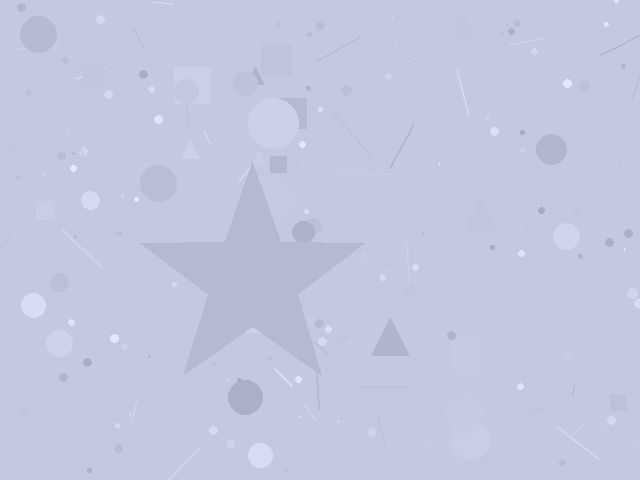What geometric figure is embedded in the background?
A star is embedded in the background.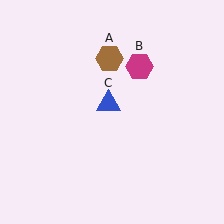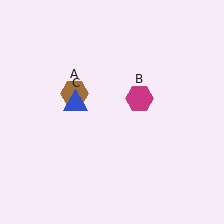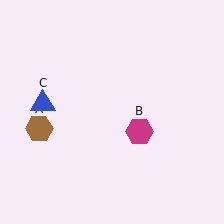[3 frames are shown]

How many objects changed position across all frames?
3 objects changed position: brown hexagon (object A), magenta hexagon (object B), blue triangle (object C).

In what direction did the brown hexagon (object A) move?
The brown hexagon (object A) moved down and to the left.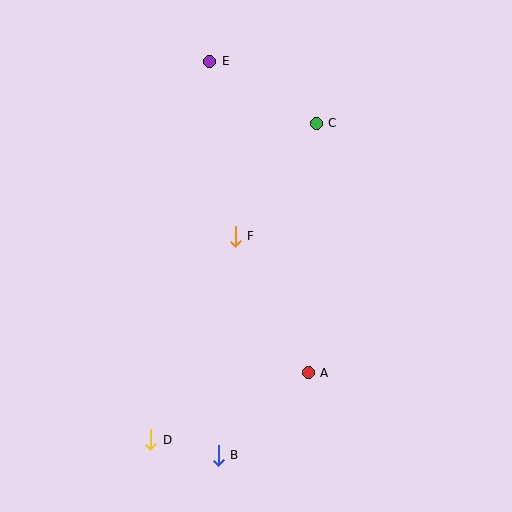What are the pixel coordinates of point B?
Point B is at (218, 455).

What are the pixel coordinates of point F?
Point F is at (235, 236).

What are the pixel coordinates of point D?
Point D is at (151, 440).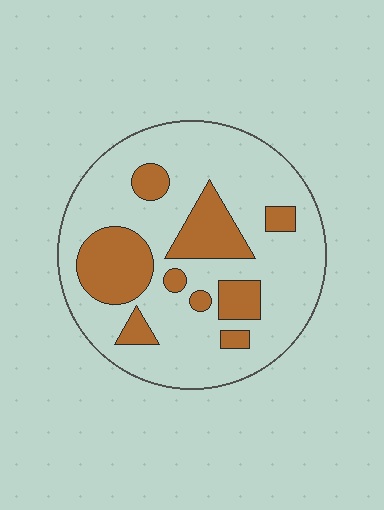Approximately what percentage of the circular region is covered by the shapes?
Approximately 25%.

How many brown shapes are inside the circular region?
9.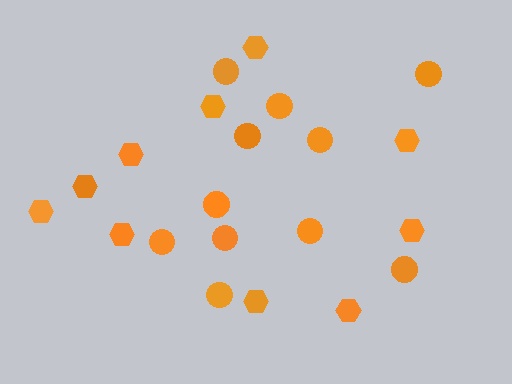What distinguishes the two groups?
There are 2 groups: one group of hexagons (10) and one group of circles (11).